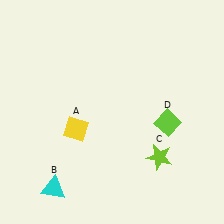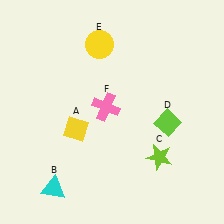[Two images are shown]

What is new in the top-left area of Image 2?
A yellow circle (E) was added in the top-left area of Image 2.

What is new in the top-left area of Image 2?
A pink cross (F) was added in the top-left area of Image 2.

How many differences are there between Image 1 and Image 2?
There are 2 differences between the two images.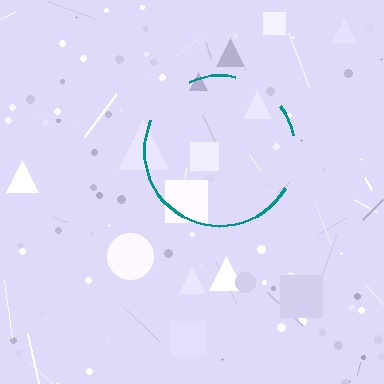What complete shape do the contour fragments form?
The contour fragments form a circle.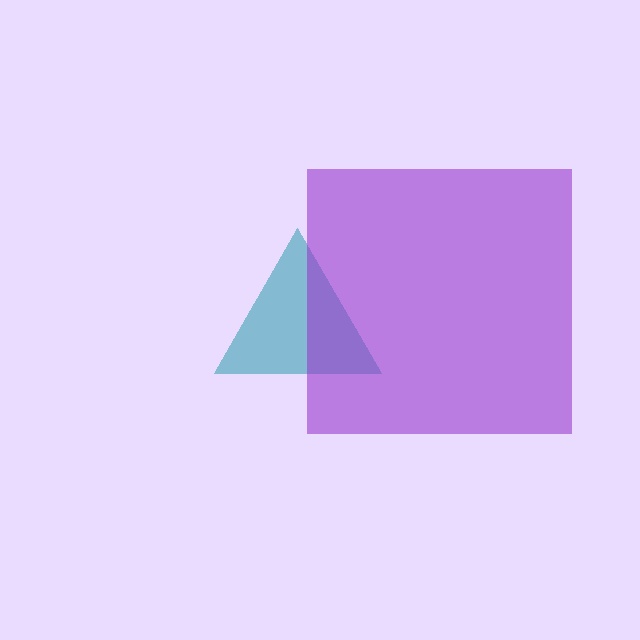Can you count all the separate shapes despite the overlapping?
Yes, there are 2 separate shapes.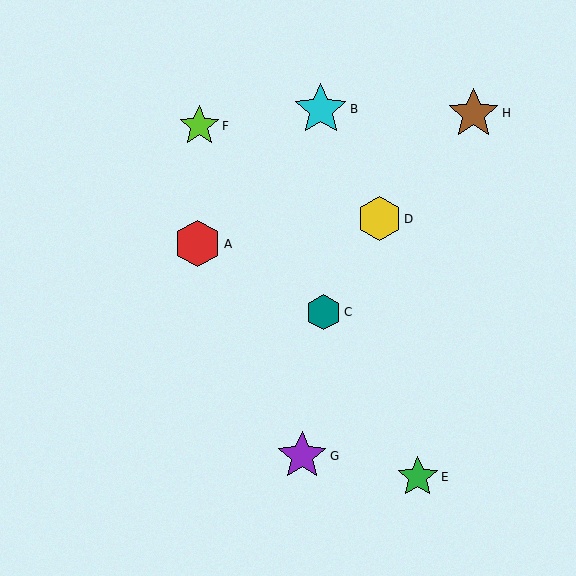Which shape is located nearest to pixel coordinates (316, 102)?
The cyan star (labeled B) at (321, 109) is nearest to that location.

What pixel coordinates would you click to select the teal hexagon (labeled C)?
Click at (324, 312) to select the teal hexagon C.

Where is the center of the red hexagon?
The center of the red hexagon is at (197, 244).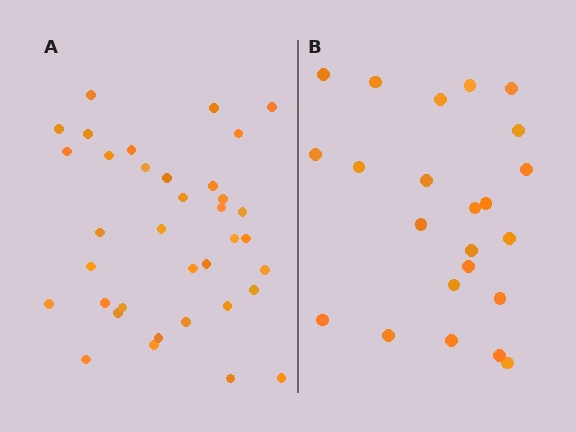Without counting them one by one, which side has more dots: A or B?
Region A (the left region) has more dots.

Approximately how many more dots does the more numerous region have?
Region A has approximately 15 more dots than region B.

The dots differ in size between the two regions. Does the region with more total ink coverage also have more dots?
No. Region B has more total ink coverage because its dots are larger, but region A actually contains more individual dots. Total area can be misleading — the number of items is what matters here.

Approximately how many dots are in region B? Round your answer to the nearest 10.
About 20 dots. (The exact count is 23, which rounds to 20.)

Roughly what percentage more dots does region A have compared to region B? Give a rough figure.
About 55% more.